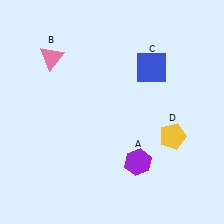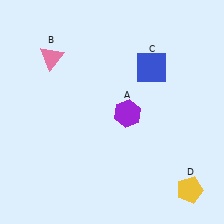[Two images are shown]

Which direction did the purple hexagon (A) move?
The purple hexagon (A) moved up.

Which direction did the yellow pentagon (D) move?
The yellow pentagon (D) moved down.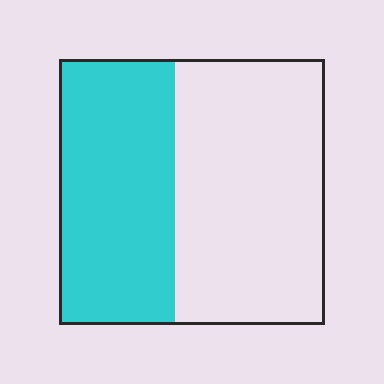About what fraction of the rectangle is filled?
About two fifths (2/5).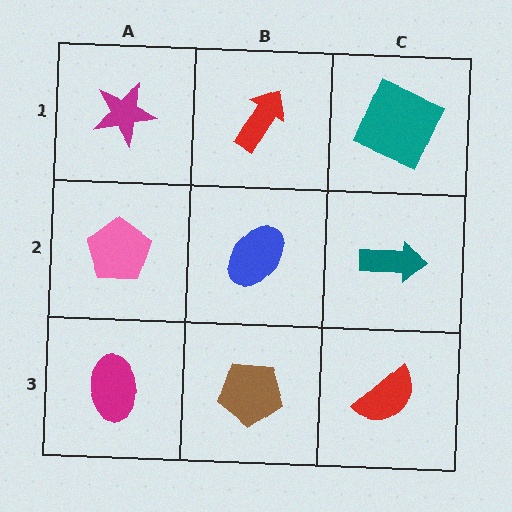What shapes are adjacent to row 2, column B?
A red arrow (row 1, column B), a brown pentagon (row 3, column B), a pink pentagon (row 2, column A), a teal arrow (row 2, column C).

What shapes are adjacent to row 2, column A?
A magenta star (row 1, column A), a magenta ellipse (row 3, column A), a blue ellipse (row 2, column B).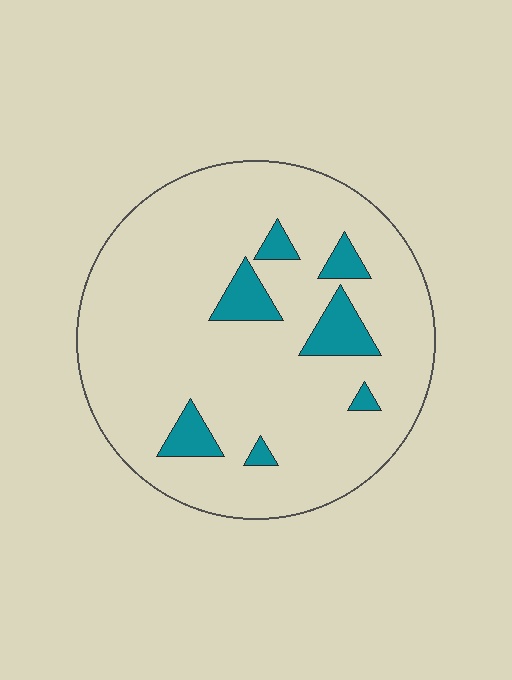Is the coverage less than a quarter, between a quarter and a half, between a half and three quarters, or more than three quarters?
Less than a quarter.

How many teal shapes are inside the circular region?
7.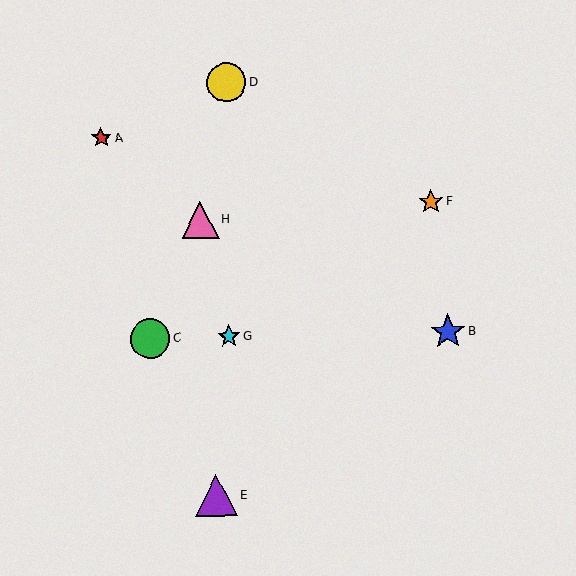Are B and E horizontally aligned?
No, B is at y≈332 and E is at y≈495.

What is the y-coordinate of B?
Object B is at y≈332.